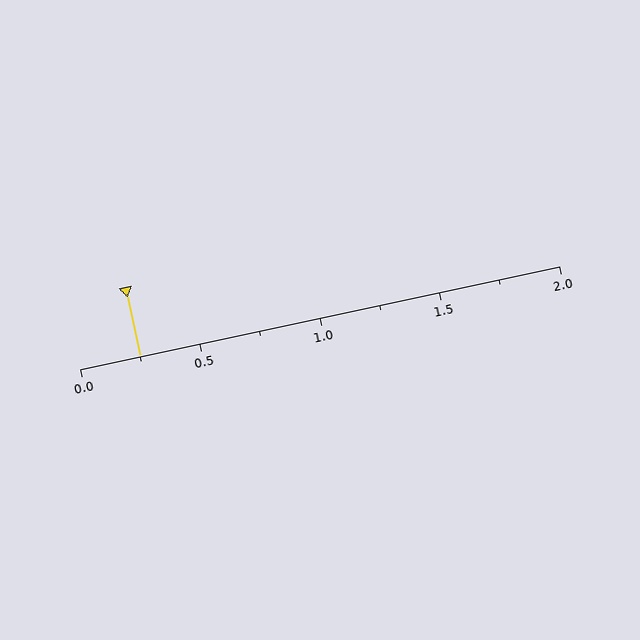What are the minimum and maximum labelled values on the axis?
The axis runs from 0.0 to 2.0.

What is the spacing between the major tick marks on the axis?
The major ticks are spaced 0.5 apart.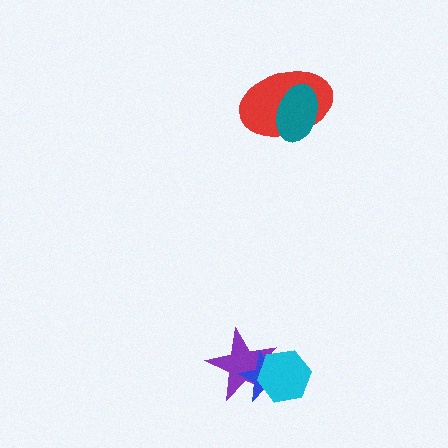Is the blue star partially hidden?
Yes, it is partially covered by another shape.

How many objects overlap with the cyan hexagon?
2 objects overlap with the cyan hexagon.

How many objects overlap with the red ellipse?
1 object overlaps with the red ellipse.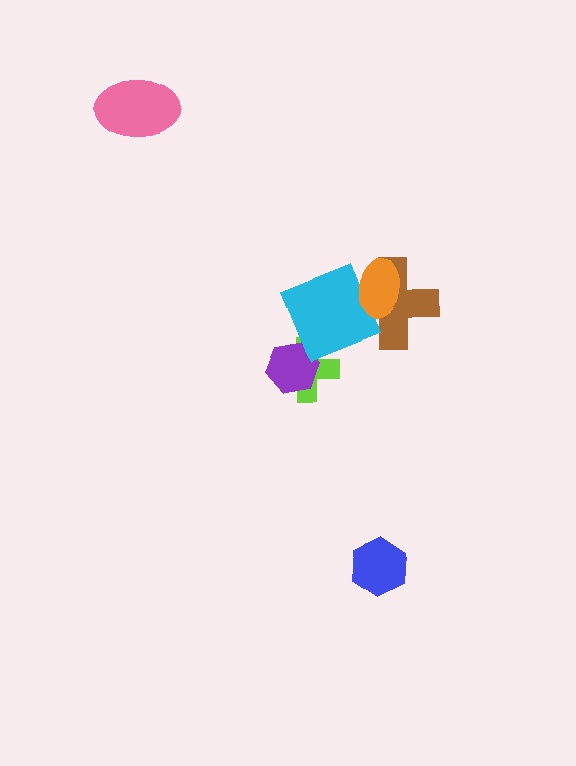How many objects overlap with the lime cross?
2 objects overlap with the lime cross.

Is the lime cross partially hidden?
Yes, it is partially covered by another shape.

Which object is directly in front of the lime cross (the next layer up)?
The purple hexagon is directly in front of the lime cross.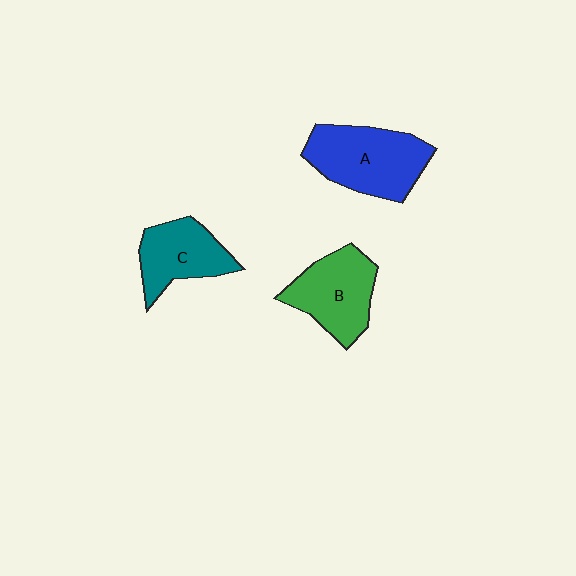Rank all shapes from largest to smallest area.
From largest to smallest: A (blue), B (green), C (teal).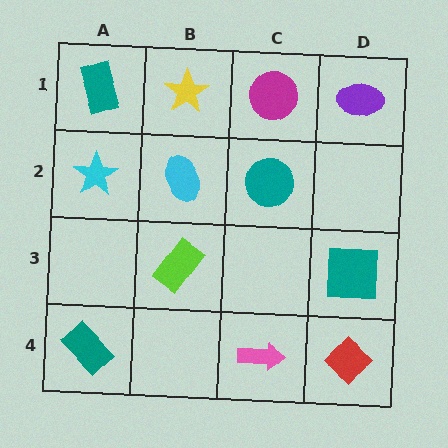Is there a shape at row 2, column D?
No, that cell is empty.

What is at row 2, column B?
A cyan ellipse.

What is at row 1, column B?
A yellow star.